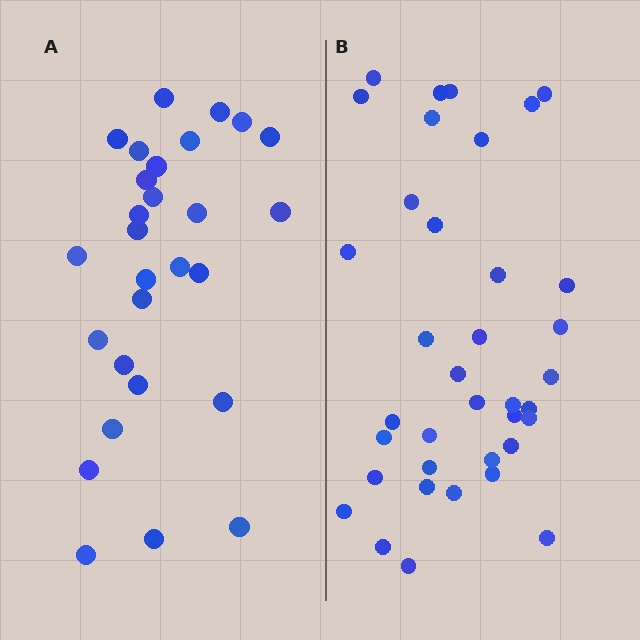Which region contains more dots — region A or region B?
Region B (the right region) has more dots.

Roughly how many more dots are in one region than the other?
Region B has roughly 8 or so more dots than region A.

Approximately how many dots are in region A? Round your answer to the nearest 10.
About 30 dots. (The exact count is 28, which rounds to 30.)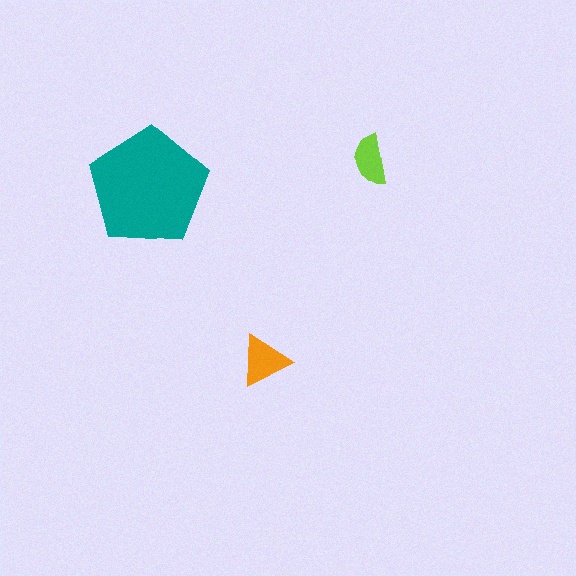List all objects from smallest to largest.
The lime semicircle, the orange triangle, the teal pentagon.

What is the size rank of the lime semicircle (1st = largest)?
3rd.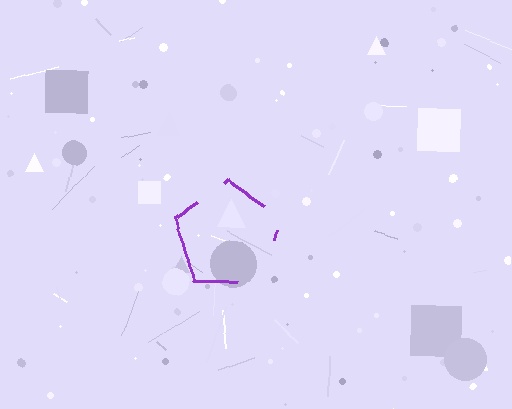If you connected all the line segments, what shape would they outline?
They would outline a pentagon.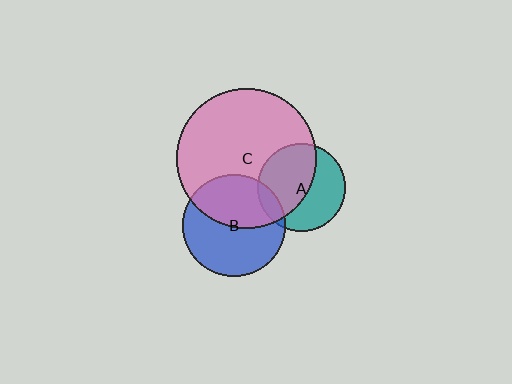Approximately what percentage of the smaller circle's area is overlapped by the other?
Approximately 10%.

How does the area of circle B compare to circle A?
Approximately 1.4 times.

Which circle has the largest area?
Circle C (pink).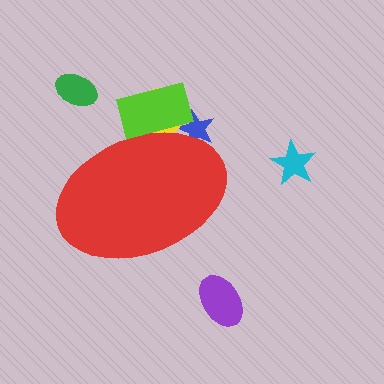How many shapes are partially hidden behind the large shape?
3 shapes are partially hidden.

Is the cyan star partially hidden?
No, the cyan star is fully visible.